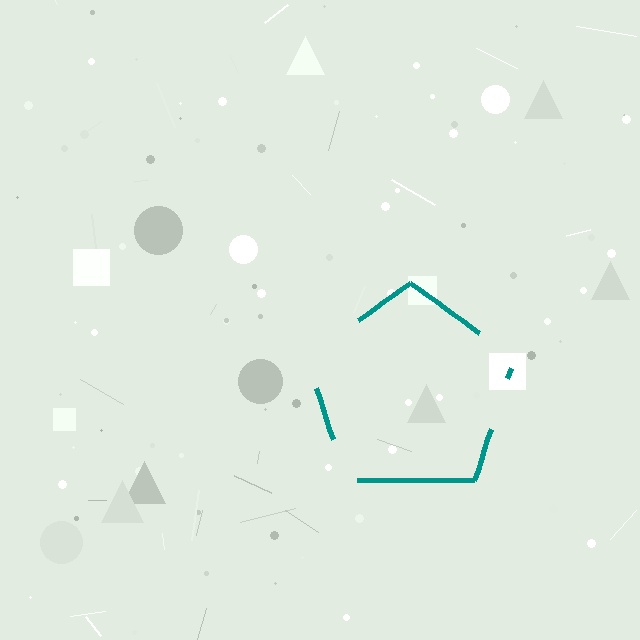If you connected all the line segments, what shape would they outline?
They would outline a pentagon.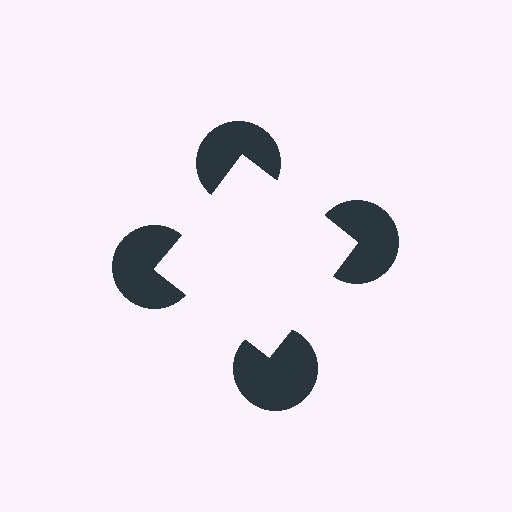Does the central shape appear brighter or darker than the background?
It typically appears slightly brighter than the background, even though no actual brightness change is drawn.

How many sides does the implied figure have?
4 sides.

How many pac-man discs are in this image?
There are 4 — one at each vertex of the illusory square.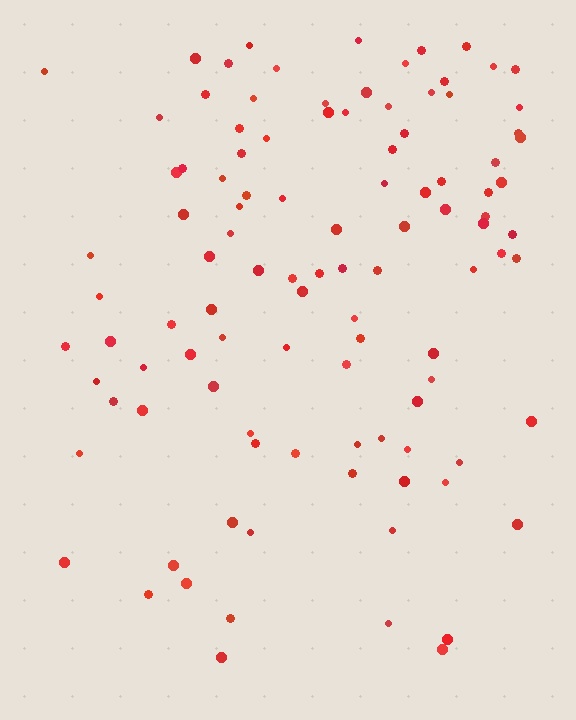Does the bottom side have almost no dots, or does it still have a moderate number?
Still a moderate number, just noticeably fewer than the top.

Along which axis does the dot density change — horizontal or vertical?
Vertical.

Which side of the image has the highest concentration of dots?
The top.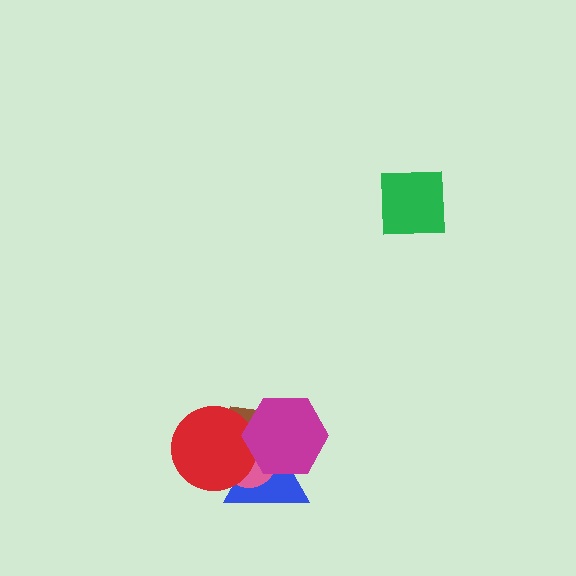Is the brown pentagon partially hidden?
Yes, it is partially covered by another shape.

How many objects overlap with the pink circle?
4 objects overlap with the pink circle.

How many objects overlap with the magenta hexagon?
4 objects overlap with the magenta hexagon.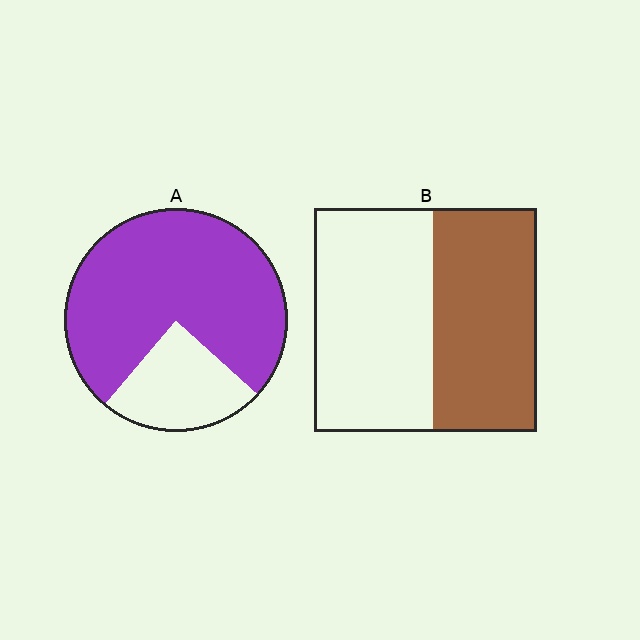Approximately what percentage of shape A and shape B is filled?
A is approximately 75% and B is approximately 45%.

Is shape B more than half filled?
Roughly half.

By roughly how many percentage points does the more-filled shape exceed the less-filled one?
By roughly 30 percentage points (A over B).